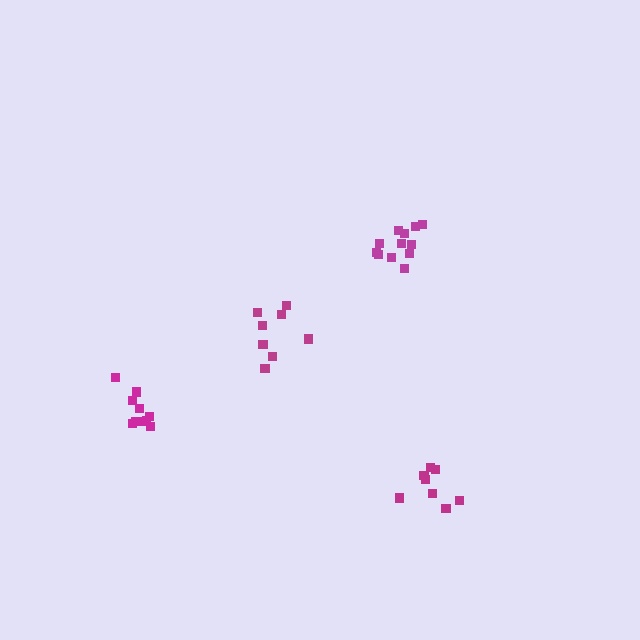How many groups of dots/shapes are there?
There are 4 groups.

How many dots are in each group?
Group 1: 12 dots, Group 2: 8 dots, Group 3: 8 dots, Group 4: 11 dots (39 total).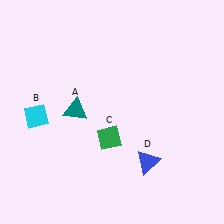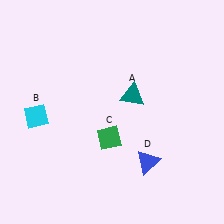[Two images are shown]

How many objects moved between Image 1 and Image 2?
1 object moved between the two images.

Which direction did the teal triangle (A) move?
The teal triangle (A) moved right.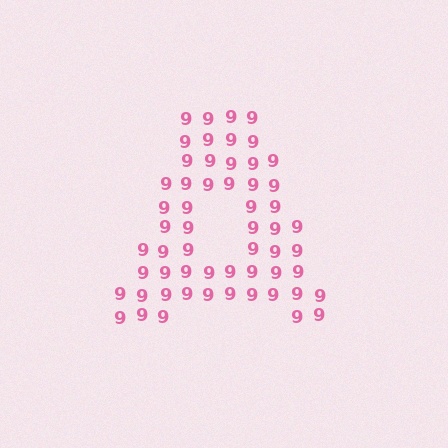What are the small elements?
The small elements are digit 9's.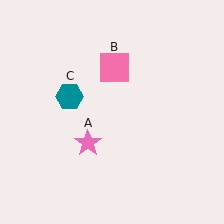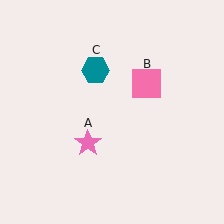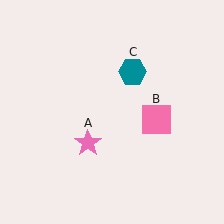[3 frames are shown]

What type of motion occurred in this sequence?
The pink square (object B), teal hexagon (object C) rotated clockwise around the center of the scene.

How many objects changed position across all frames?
2 objects changed position: pink square (object B), teal hexagon (object C).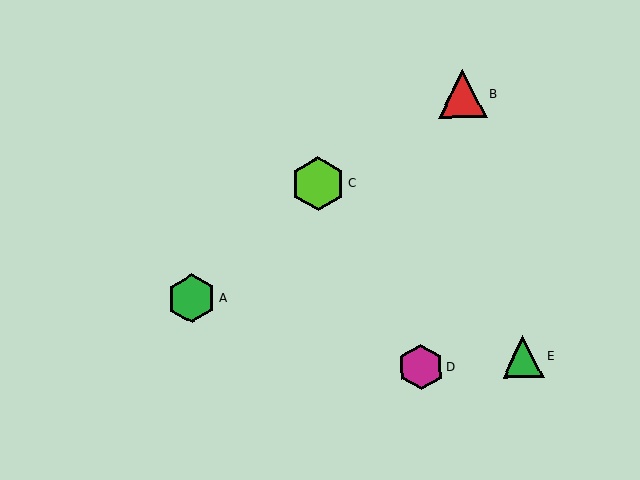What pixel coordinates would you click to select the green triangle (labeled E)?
Click at (523, 356) to select the green triangle E.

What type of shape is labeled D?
Shape D is a magenta hexagon.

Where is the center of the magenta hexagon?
The center of the magenta hexagon is at (421, 367).